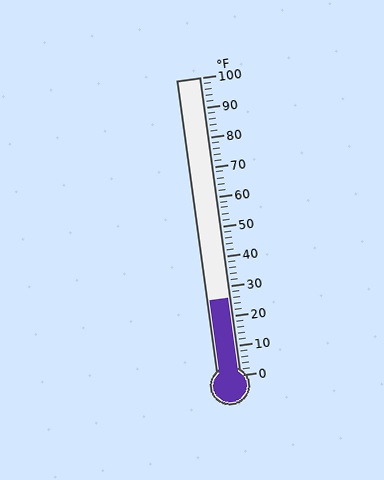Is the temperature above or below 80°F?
The temperature is below 80°F.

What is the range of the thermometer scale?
The thermometer scale ranges from 0°F to 100°F.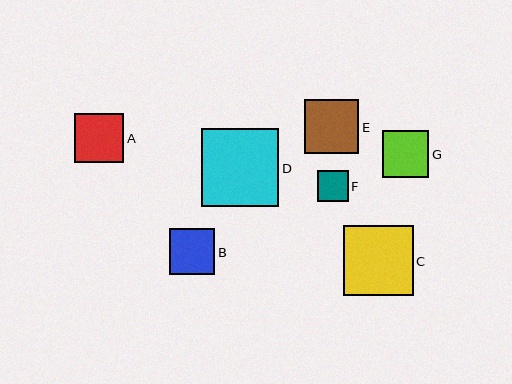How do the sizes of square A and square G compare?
Square A and square G are approximately the same size.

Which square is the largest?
Square D is the largest with a size of approximately 77 pixels.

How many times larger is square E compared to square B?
Square E is approximately 1.2 times the size of square B.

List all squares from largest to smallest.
From largest to smallest: D, C, E, A, G, B, F.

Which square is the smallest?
Square F is the smallest with a size of approximately 31 pixels.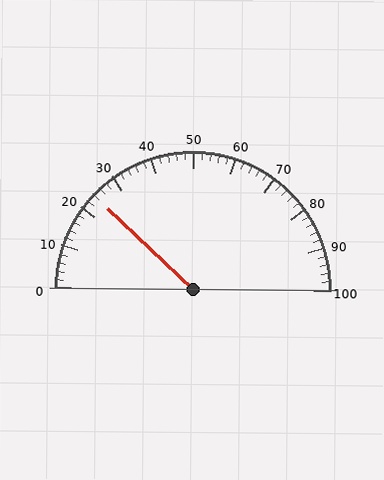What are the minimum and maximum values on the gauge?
The gauge ranges from 0 to 100.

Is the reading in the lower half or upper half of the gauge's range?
The reading is in the lower half of the range (0 to 100).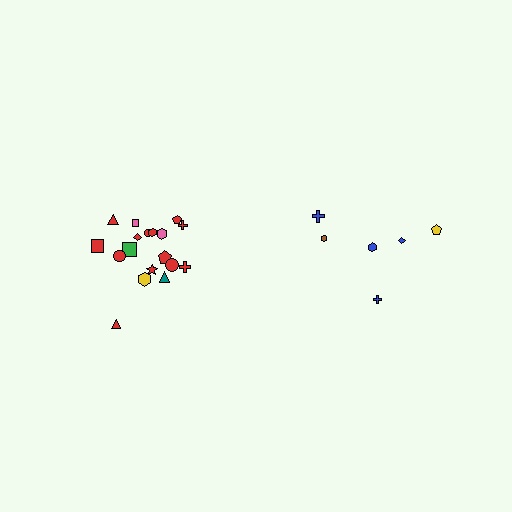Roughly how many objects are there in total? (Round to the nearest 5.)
Roughly 25 objects in total.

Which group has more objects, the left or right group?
The left group.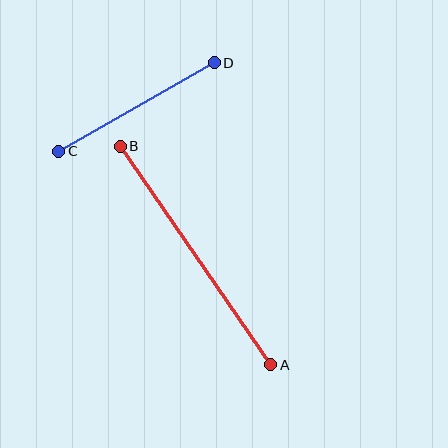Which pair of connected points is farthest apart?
Points A and B are farthest apart.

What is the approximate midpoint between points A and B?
The midpoint is at approximately (195, 255) pixels.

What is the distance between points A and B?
The distance is approximately 266 pixels.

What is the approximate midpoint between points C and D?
The midpoint is at approximately (137, 107) pixels.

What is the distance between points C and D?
The distance is approximately 179 pixels.